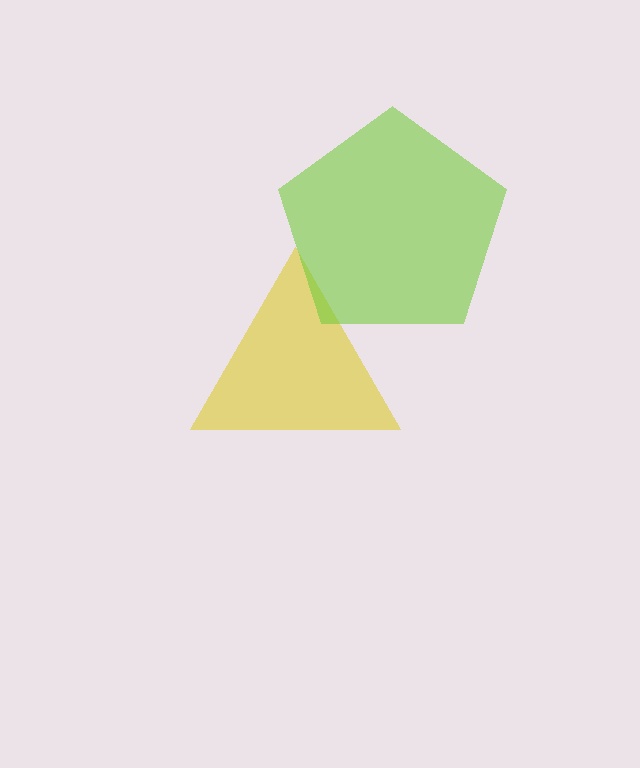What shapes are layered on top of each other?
The layered shapes are: a yellow triangle, a lime pentagon.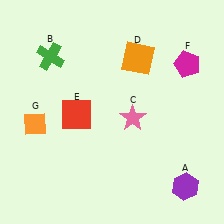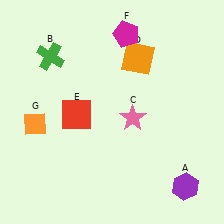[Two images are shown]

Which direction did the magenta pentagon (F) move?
The magenta pentagon (F) moved left.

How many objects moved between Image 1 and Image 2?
1 object moved between the two images.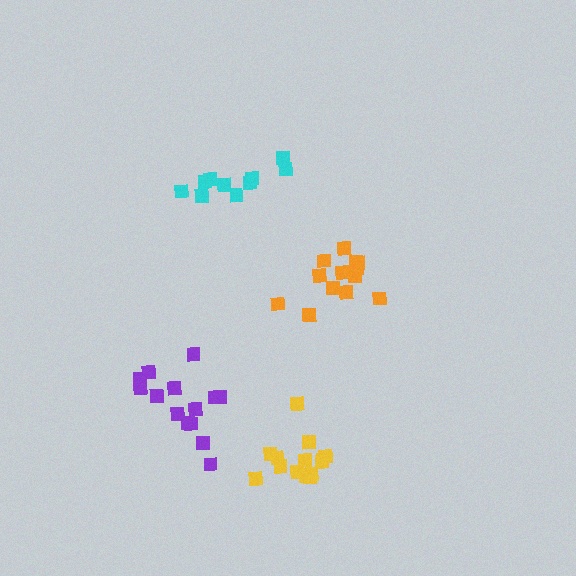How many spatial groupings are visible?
There are 4 spatial groupings.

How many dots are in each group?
Group 1: 10 dots, Group 2: 14 dots, Group 3: 14 dots, Group 4: 14 dots (52 total).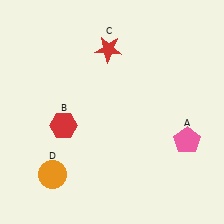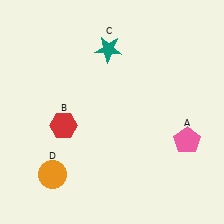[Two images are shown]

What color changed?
The star (C) changed from red in Image 1 to teal in Image 2.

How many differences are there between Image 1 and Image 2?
There is 1 difference between the two images.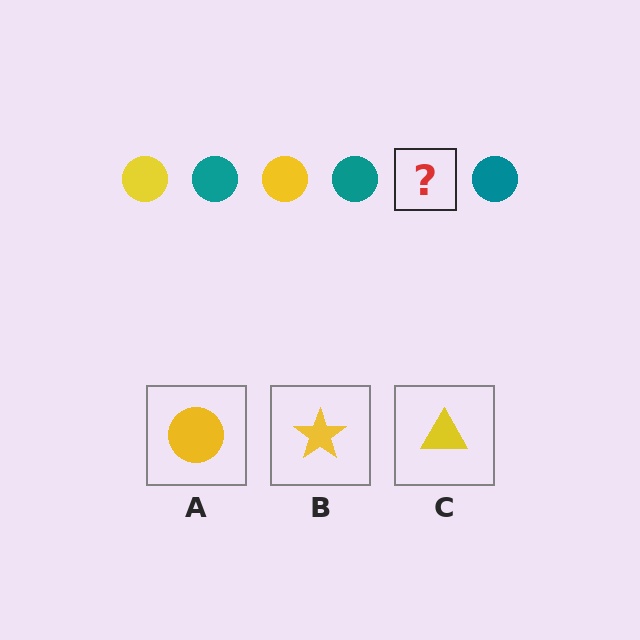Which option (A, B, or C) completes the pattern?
A.